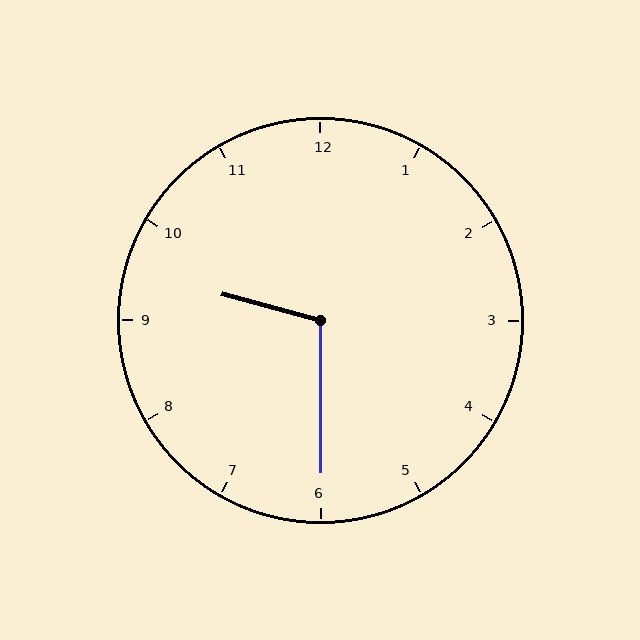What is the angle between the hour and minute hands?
Approximately 105 degrees.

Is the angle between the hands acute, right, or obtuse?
It is obtuse.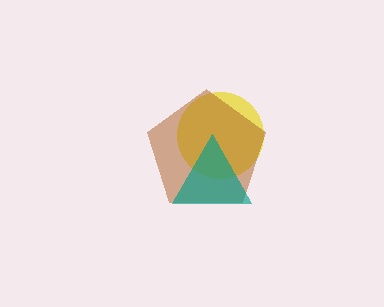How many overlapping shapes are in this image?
There are 3 overlapping shapes in the image.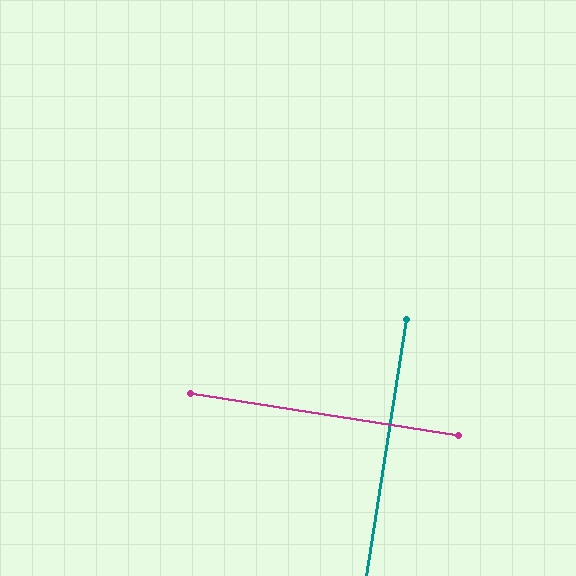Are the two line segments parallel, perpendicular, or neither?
Perpendicular — they meet at approximately 90°.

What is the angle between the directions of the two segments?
Approximately 90 degrees.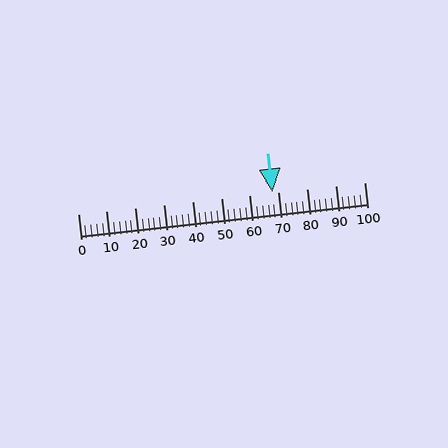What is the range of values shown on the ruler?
The ruler shows values from 0 to 100.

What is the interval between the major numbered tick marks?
The major tick marks are spaced 10 units apart.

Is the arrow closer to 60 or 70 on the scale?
The arrow is closer to 70.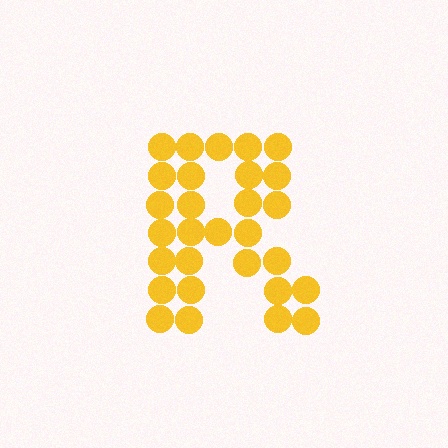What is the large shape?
The large shape is the letter R.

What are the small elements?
The small elements are circles.